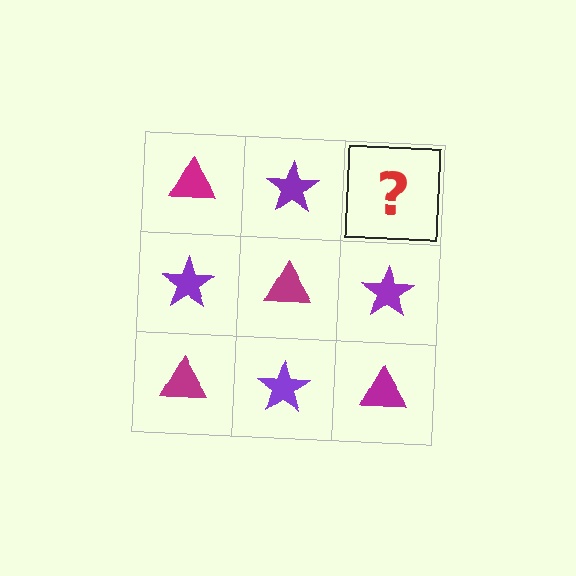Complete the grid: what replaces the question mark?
The question mark should be replaced with a magenta triangle.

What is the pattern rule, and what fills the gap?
The rule is that it alternates magenta triangle and purple star in a checkerboard pattern. The gap should be filled with a magenta triangle.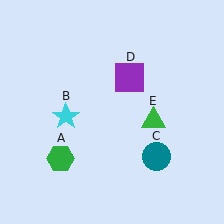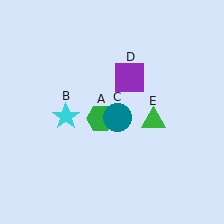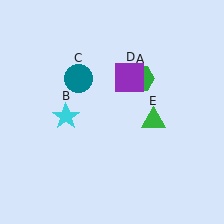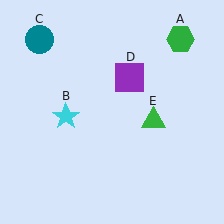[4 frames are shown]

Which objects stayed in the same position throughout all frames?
Cyan star (object B) and purple square (object D) and green triangle (object E) remained stationary.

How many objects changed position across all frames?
2 objects changed position: green hexagon (object A), teal circle (object C).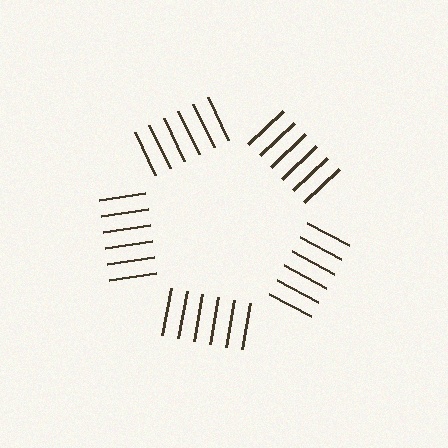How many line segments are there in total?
30 — 6 along each of the 5 edges.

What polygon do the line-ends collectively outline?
An illusory pentagon — the line segments terminate on its edges but no continuous stroke is drawn.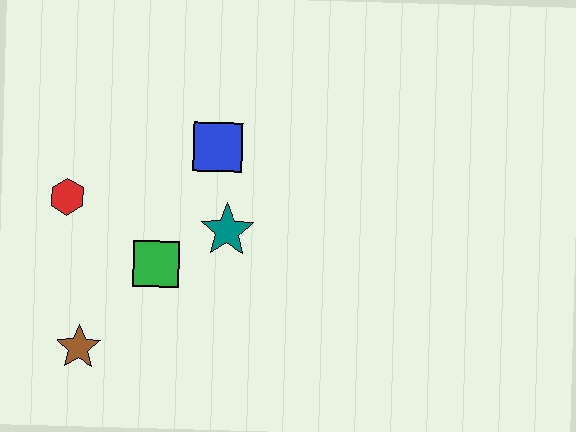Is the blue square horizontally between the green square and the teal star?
Yes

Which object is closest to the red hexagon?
The green square is closest to the red hexagon.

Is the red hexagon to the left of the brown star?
Yes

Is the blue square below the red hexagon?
No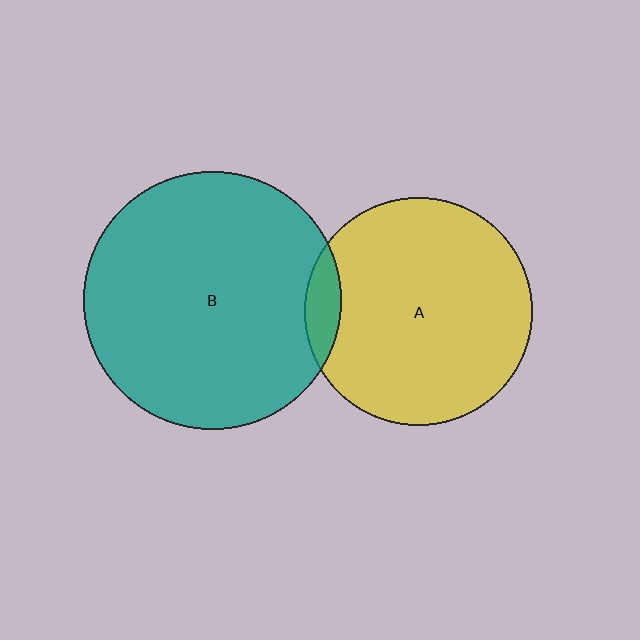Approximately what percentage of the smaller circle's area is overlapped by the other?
Approximately 10%.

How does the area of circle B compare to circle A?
Approximately 1.3 times.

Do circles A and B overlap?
Yes.